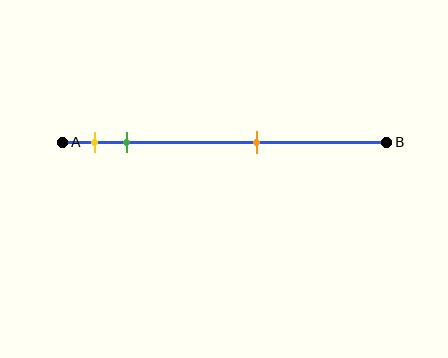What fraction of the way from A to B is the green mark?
The green mark is approximately 20% (0.2) of the way from A to B.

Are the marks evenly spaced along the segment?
No, the marks are not evenly spaced.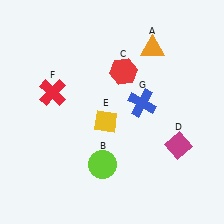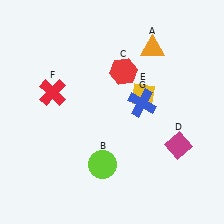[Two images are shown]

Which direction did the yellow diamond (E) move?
The yellow diamond (E) moved right.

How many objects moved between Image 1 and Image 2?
1 object moved between the two images.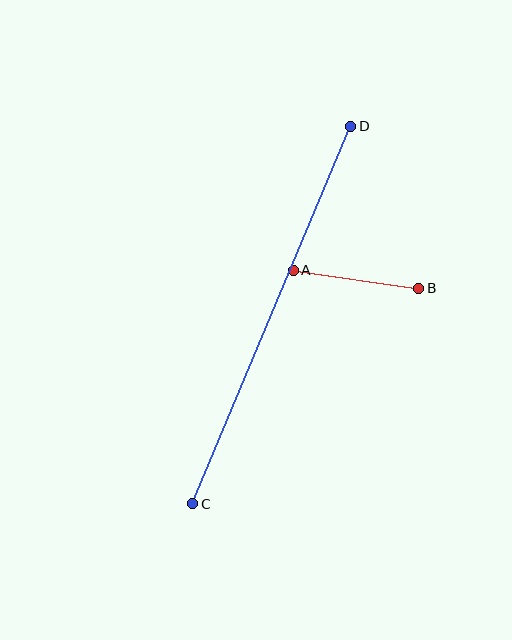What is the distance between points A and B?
The distance is approximately 126 pixels.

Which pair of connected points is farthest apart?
Points C and D are farthest apart.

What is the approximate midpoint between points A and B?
The midpoint is at approximately (356, 279) pixels.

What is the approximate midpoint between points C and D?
The midpoint is at approximately (272, 315) pixels.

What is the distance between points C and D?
The distance is approximately 409 pixels.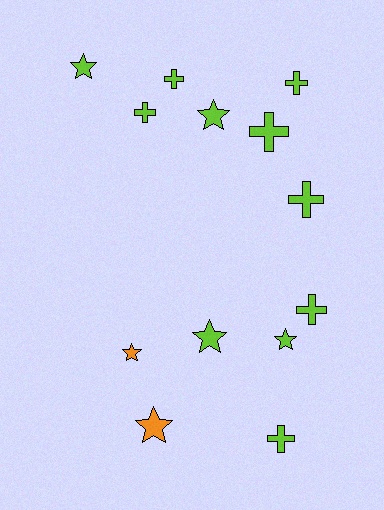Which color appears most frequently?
Lime, with 11 objects.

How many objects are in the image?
There are 13 objects.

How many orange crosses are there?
There are no orange crosses.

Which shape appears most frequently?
Cross, with 7 objects.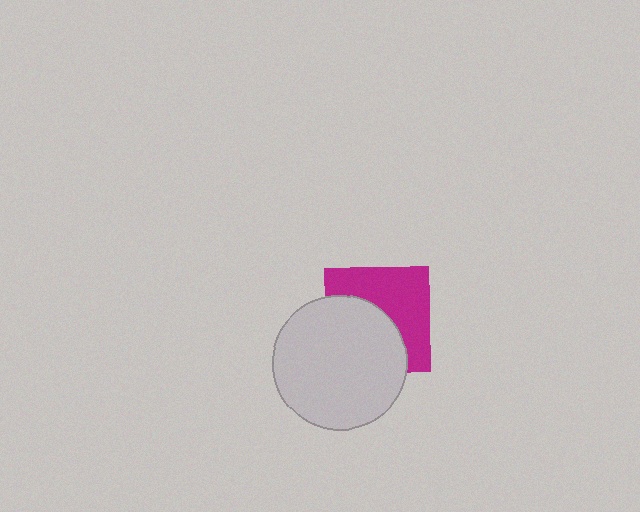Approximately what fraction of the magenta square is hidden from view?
Roughly 49% of the magenta square is hidden behind the light gray circle.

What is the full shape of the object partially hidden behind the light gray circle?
The partially hidden object is a magenta square.